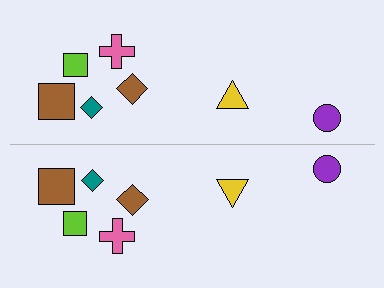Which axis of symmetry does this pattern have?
The pattern has a horizontal axis of symmetry running through the center of the image.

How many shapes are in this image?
There are 14 shapes in this image.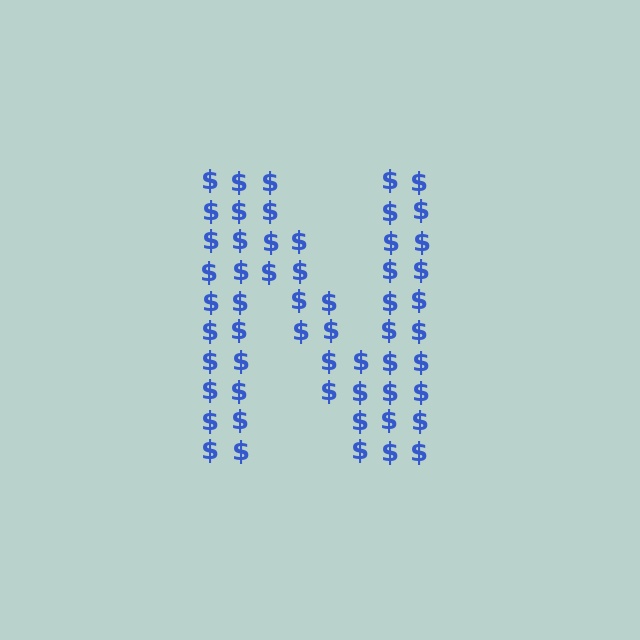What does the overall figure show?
The overall figure shows the letter N.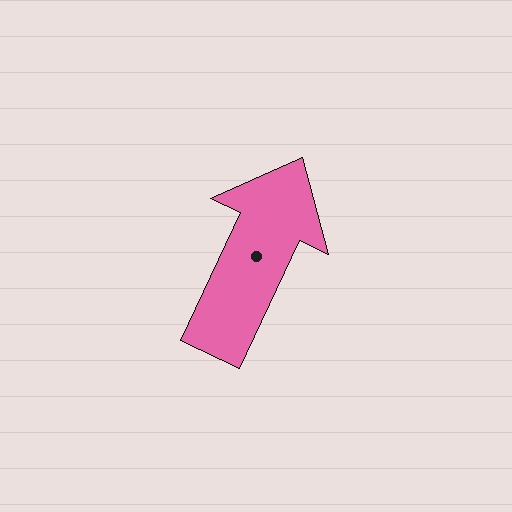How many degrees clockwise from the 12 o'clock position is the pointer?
Approximately 25 degrees.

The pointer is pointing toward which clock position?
Roughly 1 o'clock.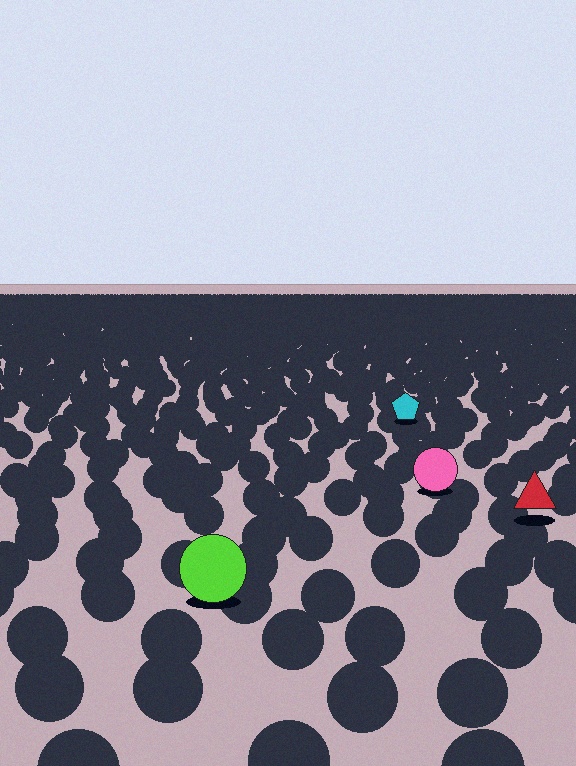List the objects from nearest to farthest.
From nearest to farthest: the lime circle, the red triangle, the pink circle, the cyan pentagon.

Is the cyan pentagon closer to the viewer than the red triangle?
No. The red triangle is closer — you can tell from the texture gradient: the ground texture is coarser near it.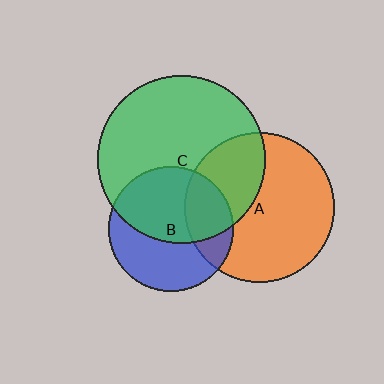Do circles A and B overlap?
Yes.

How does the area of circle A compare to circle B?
Approximately 1.4 times.